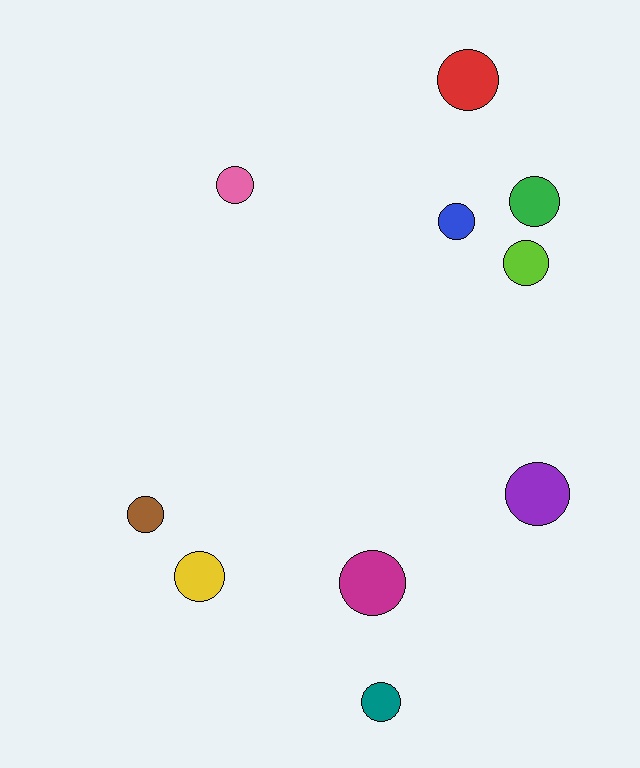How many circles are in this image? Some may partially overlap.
There are 10 circles.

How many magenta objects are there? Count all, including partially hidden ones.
There is 1 magenta object.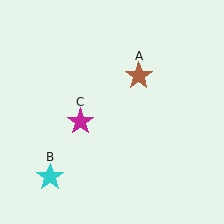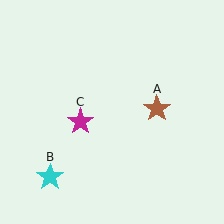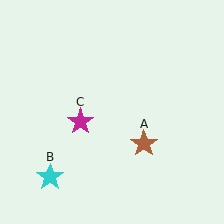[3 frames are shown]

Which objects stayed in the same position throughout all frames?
Cyan star (object B) and magenta star (object C) remained stationary.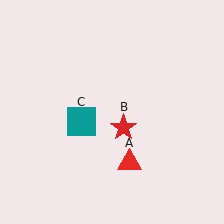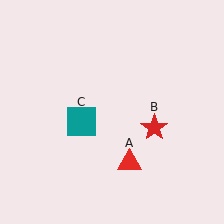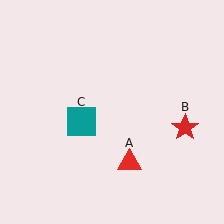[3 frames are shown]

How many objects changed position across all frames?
1 object changed position: red star (object B).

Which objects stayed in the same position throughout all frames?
Red triangle (object A) and teal square (object C) remained stationary.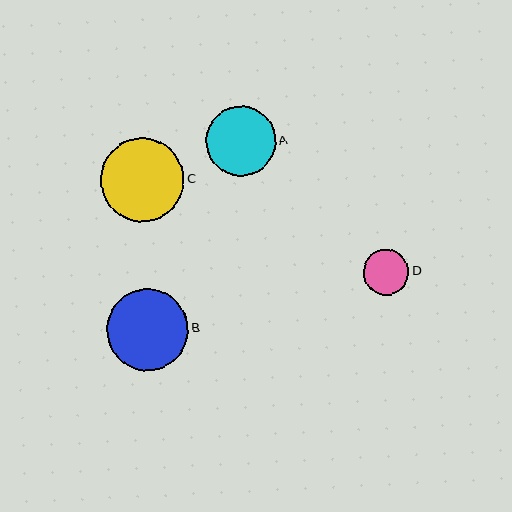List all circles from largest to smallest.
From largest to smallest: C, B, A, D.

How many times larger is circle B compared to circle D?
Circle B is approximately 1.8 times the size of circle D.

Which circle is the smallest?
Circle D is the smallest with a size of approximately 45 pixels.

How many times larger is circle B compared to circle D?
Circle B is approximately 1.8 times the size of circle D.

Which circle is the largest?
Circle C is the largest with a size of approximately 84 pixels.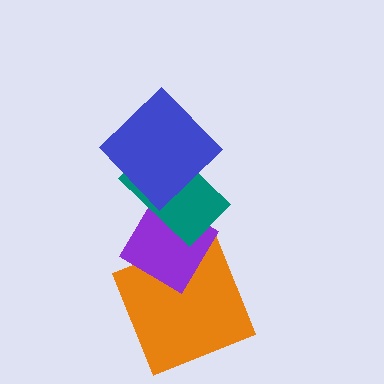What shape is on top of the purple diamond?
The teal rectangle is on top of the purple diamond.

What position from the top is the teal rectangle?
The teal rectangle is 2nd from the top.